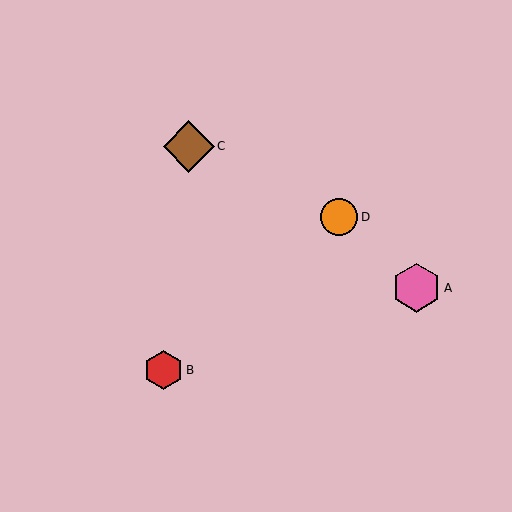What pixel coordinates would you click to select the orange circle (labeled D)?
Click at (339, 217) to select the orange circle D.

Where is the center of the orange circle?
The center of the orange circle is at (339, 217).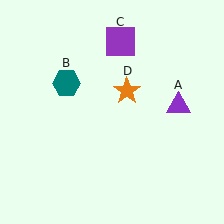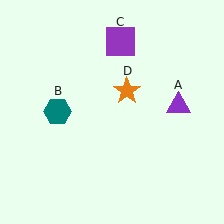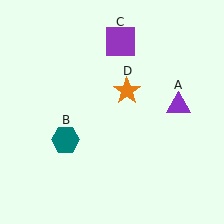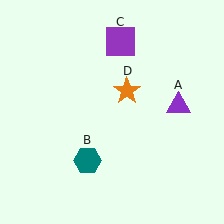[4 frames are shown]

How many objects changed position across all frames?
1 object changed position: teal hexagon (object B).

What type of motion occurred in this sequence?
The teal hexagon (object B) rotated counterclockwise around the center of the scene.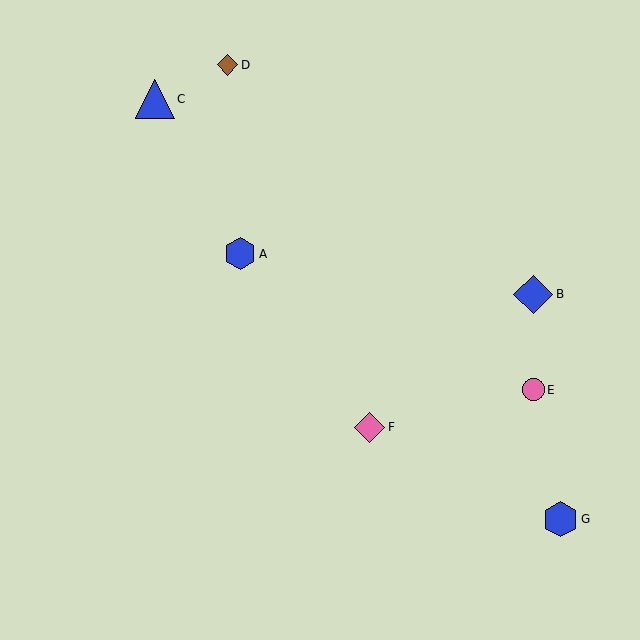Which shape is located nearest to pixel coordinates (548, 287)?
The blue diamond (labeled B) at (533, 294) is nearest to that location.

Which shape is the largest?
The blue triangle (labeled C) is the largest.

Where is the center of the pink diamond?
The center of the pink diamond is at (370, 427).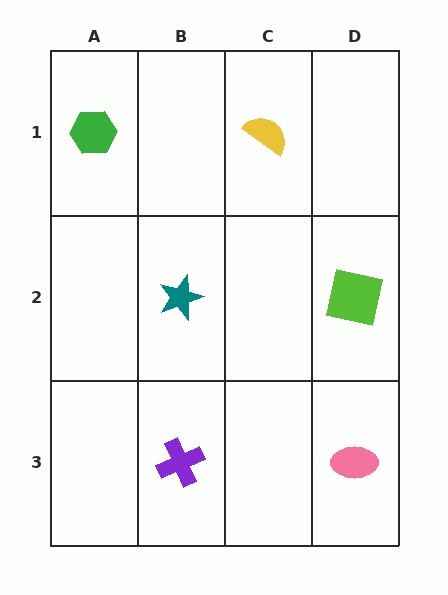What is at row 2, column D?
A lime square.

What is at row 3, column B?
A purple cross.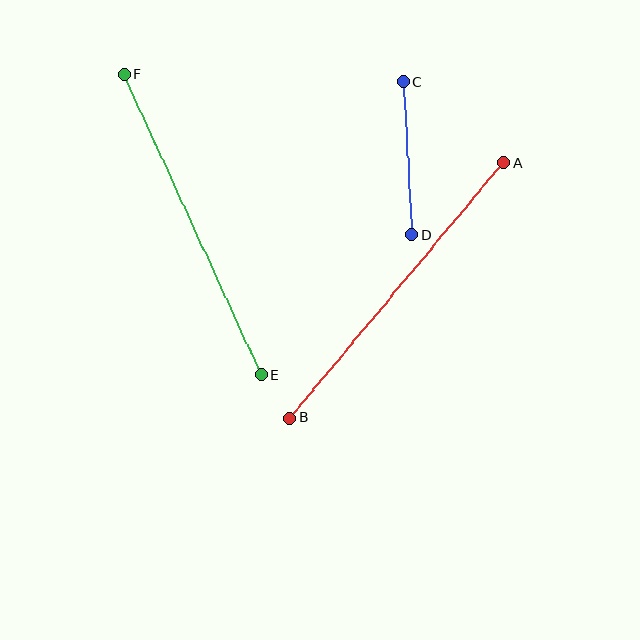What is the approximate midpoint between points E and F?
The midpoint is at approximately (192, 225) pixels.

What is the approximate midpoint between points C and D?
The midpoint is at approximately (407, 158) pixels.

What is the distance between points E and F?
The distance is approximately 330 pixels.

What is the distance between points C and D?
The distance is approximately 153 pixels.